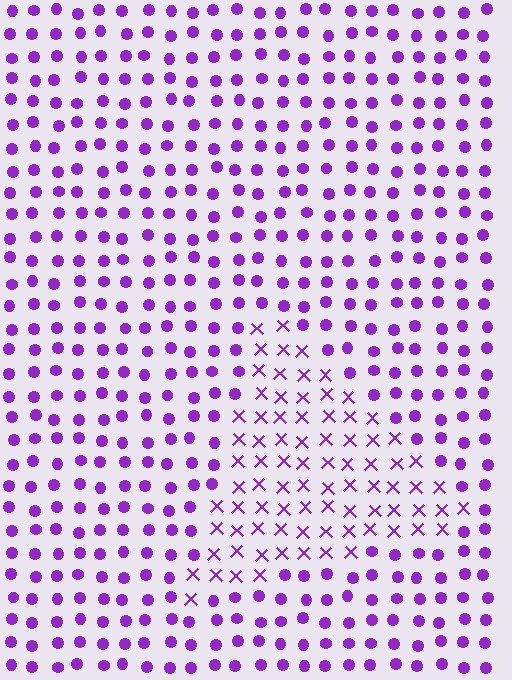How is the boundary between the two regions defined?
The boundary is defined by a change in element shape: X marks inside vs. circles outside. All elements share the same color and spacing.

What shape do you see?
I see a triangle.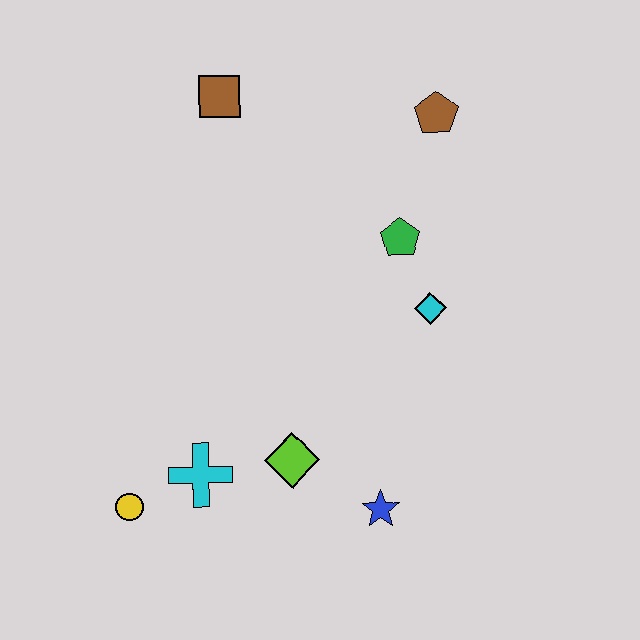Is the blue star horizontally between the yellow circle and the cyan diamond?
Yes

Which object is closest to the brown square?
The brown pentagon is closest to the brown square.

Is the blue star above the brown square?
No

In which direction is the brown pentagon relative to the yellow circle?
The brown pentagon is above the yellow circle.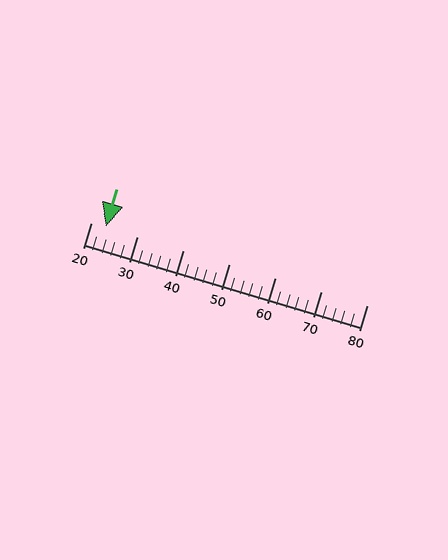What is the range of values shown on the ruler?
The ruler shows values from 20 to 80.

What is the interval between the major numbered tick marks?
The major tick marks are spaced 10 units apart.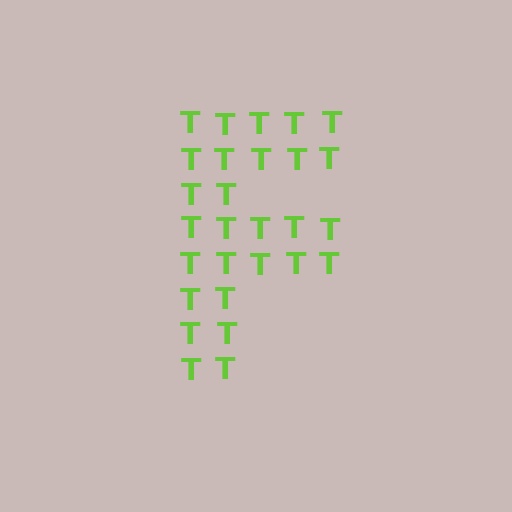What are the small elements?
The small elements are letter T's.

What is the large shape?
The large shape is the letter F.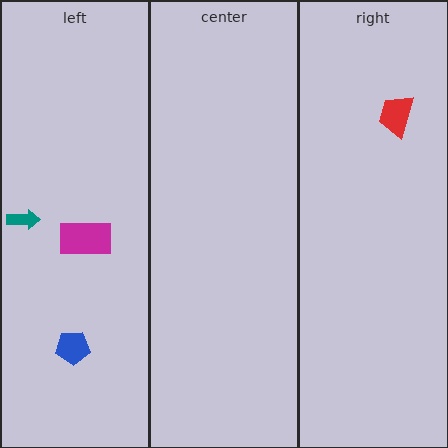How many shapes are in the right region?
1.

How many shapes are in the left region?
3.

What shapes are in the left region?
The blue pentagon, the magenta rectangle, the teal arrow.